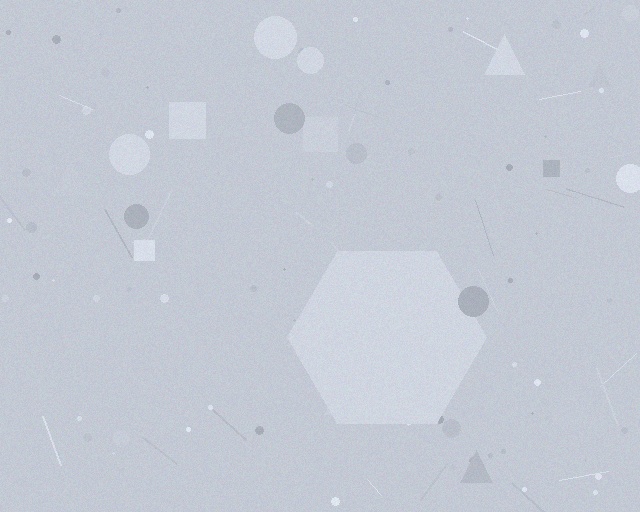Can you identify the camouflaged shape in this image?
The camouflaged shape is a hexagon.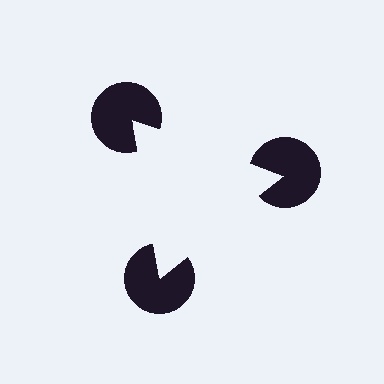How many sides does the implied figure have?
3 sides.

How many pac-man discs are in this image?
There are 3 — one at each vertex of the illusory triangle.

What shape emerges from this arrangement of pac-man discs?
An illusory triangle — its edges are inferred from the aligned wedge cuts in the pac-man discs, not physically drawn.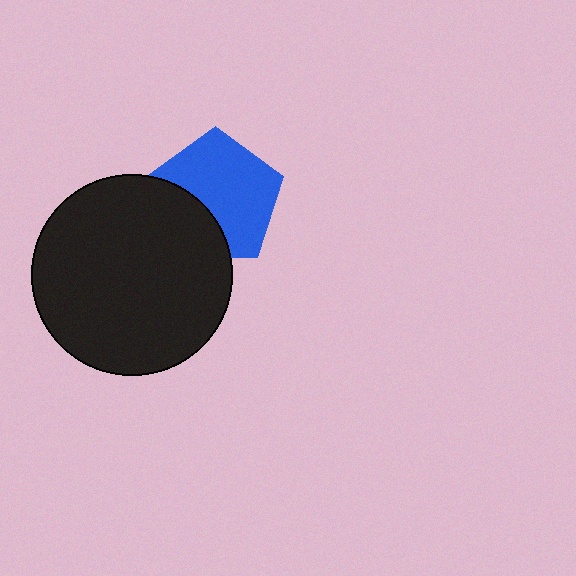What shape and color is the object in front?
The object in front is a black circle.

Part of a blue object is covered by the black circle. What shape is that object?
It is a pentagon.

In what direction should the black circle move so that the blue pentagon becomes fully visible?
The black circle should move toward the lower-left. That is the shortest direction to clear the overlap and leave the blue pentagon fully visible.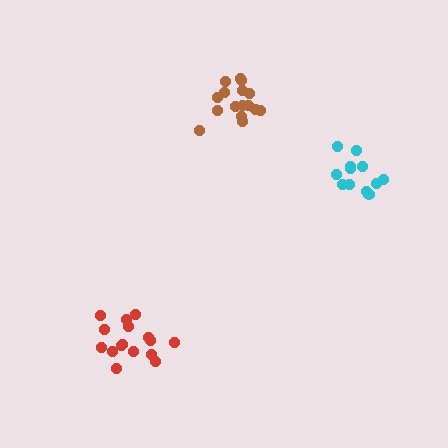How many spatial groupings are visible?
There are 3 spatial groupings.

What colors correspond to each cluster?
The clusters are colored: brown, red, cyan.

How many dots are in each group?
Group 1: 16 dots, Group 2: 16 dots, Group 3: 12 dots (44 total).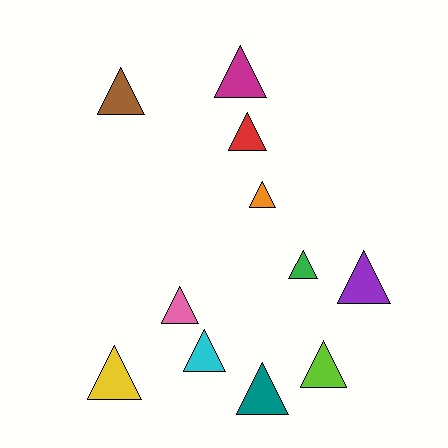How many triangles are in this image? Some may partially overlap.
There are 11 triangles.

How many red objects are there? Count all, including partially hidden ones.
There is 1 red object.